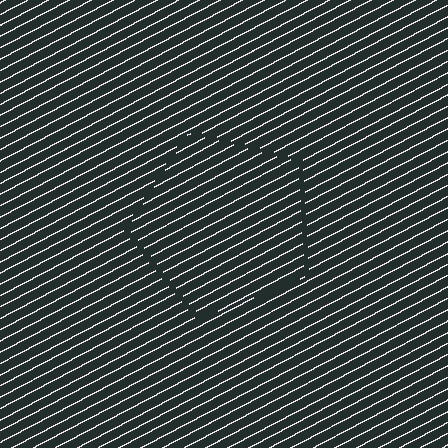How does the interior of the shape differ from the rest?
The interior of the shape contains the same grating, shifted by half a period — the contour is defined by the phase discontinuity where line-ends from the inner and outer gratings abut.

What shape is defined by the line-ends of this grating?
An illusory pentagon. The interior of the shape contains the same grating, shifted by half a period — the contour is defined by the phase discontinuity where line-ends from the inner and outer gratings abut.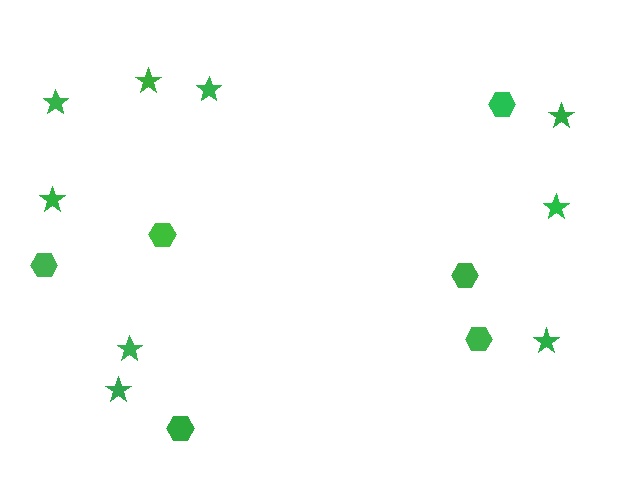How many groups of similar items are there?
There are 2 groups: one group of stars (9) and one group of hexagons (6).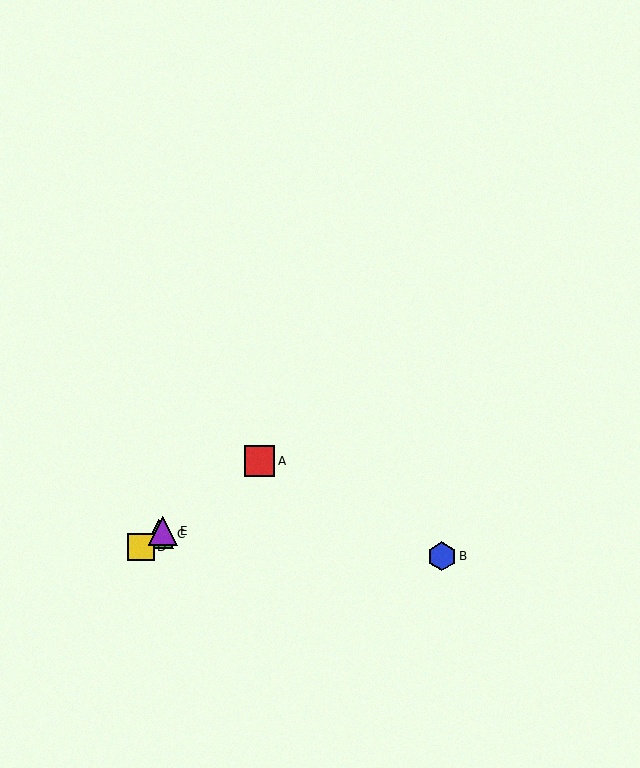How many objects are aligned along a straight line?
4 objects (A, C, D, E) are aligned along a straight line.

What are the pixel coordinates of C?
Object C is at (159, 534).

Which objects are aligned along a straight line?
Objects A, C, D, E are aligned along a straight line.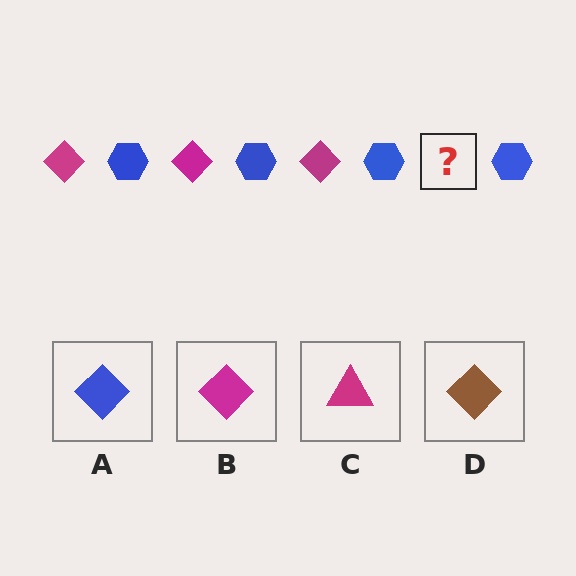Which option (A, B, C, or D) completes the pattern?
B.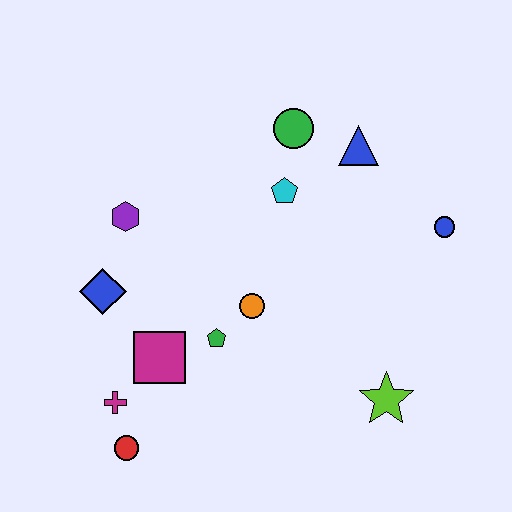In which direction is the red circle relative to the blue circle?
The red circle is to the left of the blue circle.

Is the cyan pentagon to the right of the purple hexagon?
Yes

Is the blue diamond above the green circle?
No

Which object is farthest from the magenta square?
The blue circle is farthest from the magenta square.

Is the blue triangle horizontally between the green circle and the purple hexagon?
No